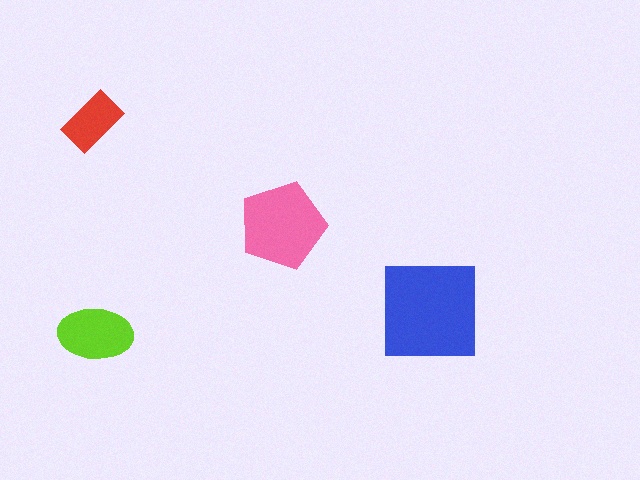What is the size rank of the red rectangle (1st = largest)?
4th.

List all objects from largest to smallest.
The blue square, the pink pentagon, the lime ellipse, the red rectangle.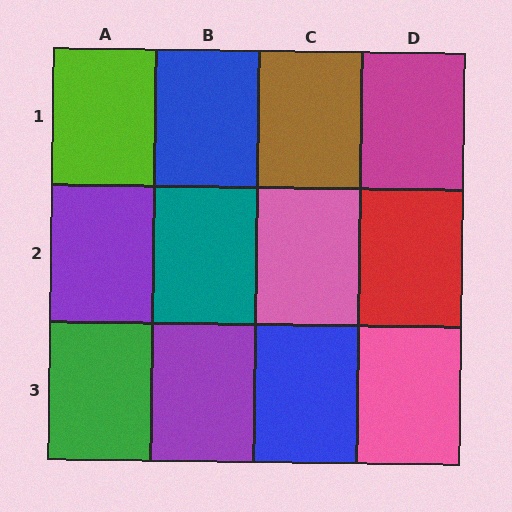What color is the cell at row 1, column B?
Blue.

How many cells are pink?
2 cells are pink.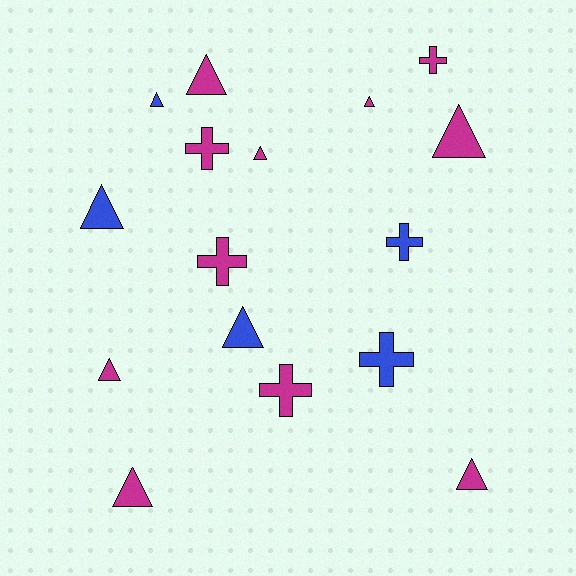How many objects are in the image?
There are 16 objects.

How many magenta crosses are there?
There are 4 magenta crosses.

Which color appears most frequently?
Magenta, with 11 objects.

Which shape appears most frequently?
Triangle, with 10 objects.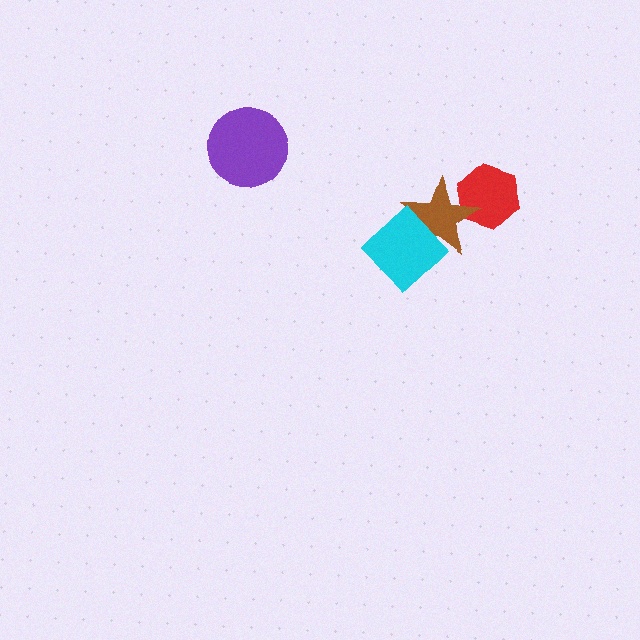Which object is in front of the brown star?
The cyan diamond is in front of the brown star.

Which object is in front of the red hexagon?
The brown star is in front of the red hexagon.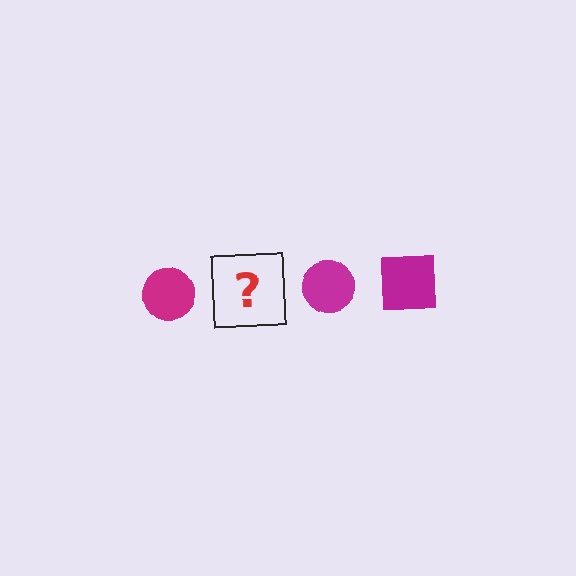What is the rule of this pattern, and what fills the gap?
The rule is that the pattern cycles through circle, square shapes in magenta. The gap should be filled with a magenta square.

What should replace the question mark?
The question mark should be replaced with a magenta square.